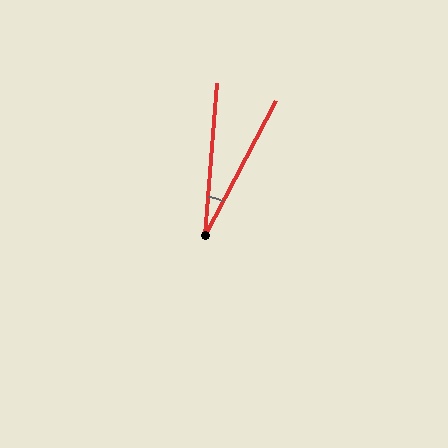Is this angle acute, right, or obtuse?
It is acute.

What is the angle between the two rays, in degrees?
Approximately 23 degrees.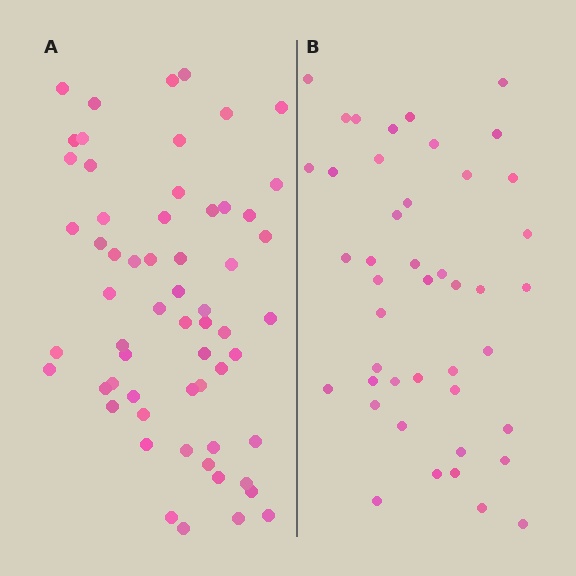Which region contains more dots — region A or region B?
Region A (the left region) has more dots.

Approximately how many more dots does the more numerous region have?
Region A has approximately 15 more dots than region B.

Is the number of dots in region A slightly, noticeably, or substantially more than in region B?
Region A has noticeably more, but not dramatically so. The ratio is roughly 1.4 to 1.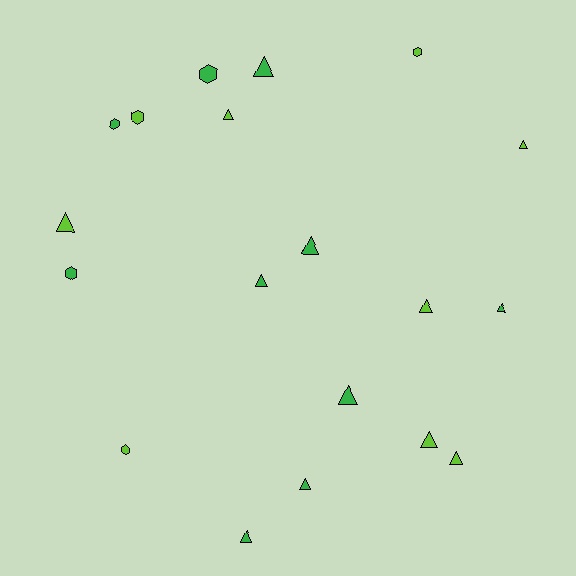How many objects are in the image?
There are 19 objects.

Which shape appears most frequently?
Triangle, with 13 objects.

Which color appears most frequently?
Green, with 10 objects.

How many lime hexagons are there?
There are 3 lime hexagons.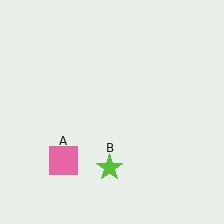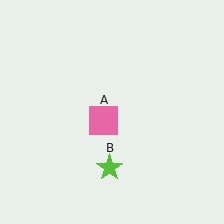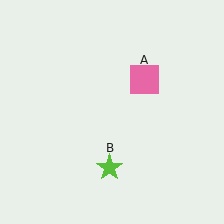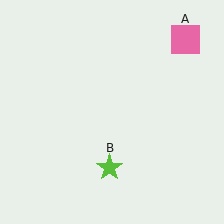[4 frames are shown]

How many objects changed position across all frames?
1 object changed position: pink square (object A).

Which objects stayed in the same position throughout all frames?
Lime star (object B) remained stationary.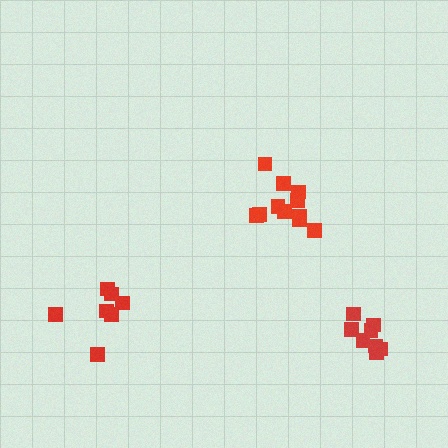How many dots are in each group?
Group 1: 11 dots, Group 2: 7 dots, Group 3: 8 dots (26 total).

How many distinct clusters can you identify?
There are 3 distinct clusters.